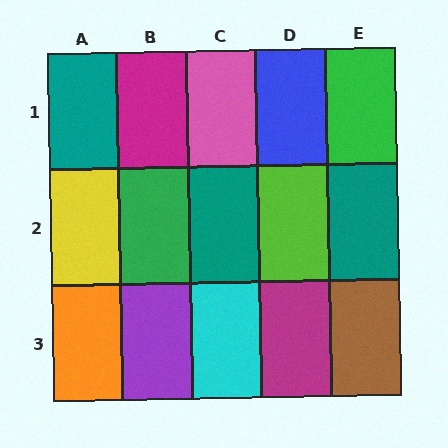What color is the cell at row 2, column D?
Lime.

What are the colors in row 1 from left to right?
Teal, magenta, pink, blue, green.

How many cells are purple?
1 cell is purple.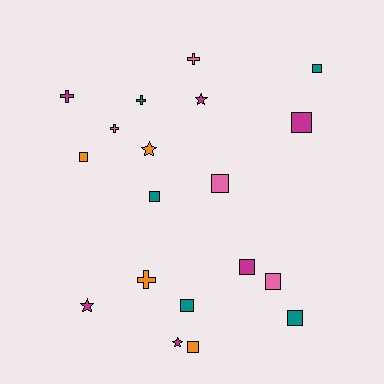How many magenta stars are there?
There are 3 magenta stars.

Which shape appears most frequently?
Square, with 10 objects.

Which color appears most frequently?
Magenta, with 6 objects.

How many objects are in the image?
There are 19 objects.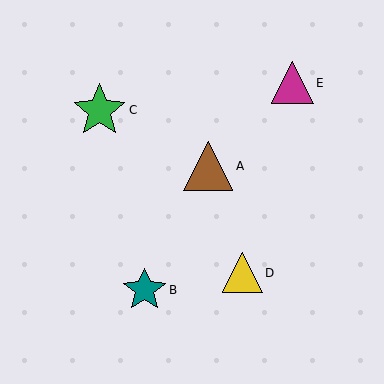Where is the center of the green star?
The center of the green star is at (99, 111).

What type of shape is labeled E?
Shape E is a magenta triangle.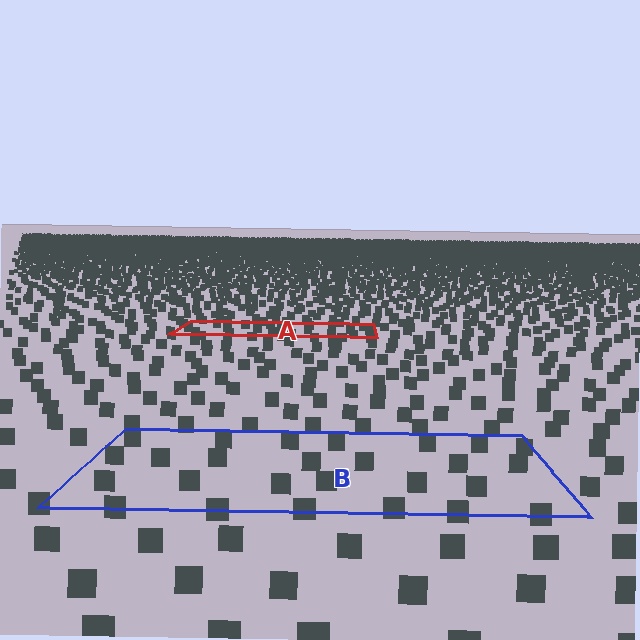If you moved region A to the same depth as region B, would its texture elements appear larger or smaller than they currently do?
They would appear larger. At a closer depth, the same texture elements are projected at a bigger on-screen size.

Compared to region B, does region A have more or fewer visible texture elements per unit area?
Region A has more texture elements per unit area — they are packed more densely because it is farther away.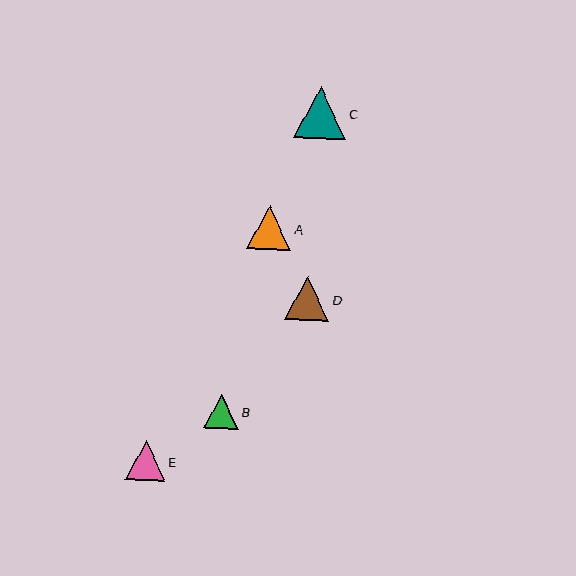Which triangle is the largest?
Triangle C is the largest with a size of approximately 51 pixels.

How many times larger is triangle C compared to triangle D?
Triangle C is approximately 1.2 times the size of triangle D.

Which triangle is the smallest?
Triangle B is the smallest with a size of approximately 35 pixels.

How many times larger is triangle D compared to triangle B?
Triangle D is approximately 1.3 times the size of triangle B.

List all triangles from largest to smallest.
From largest to smallest: C, A, D, E, B.